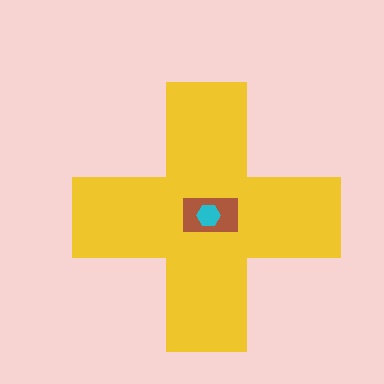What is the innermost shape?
The cyan hexagon.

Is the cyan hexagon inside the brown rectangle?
Yes.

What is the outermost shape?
The yellow cross.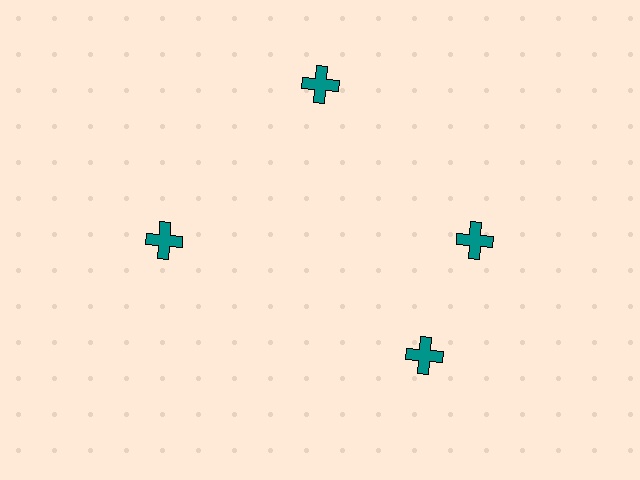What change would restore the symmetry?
The symmetry would be restored by rotating it back into even spacing with its neighbors so that all 4 crosses sit at equal angles and equal distance from the center.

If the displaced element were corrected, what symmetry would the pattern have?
It would have 4-fold rotational symmetry — the pattern would map onto itself every 90 degrees.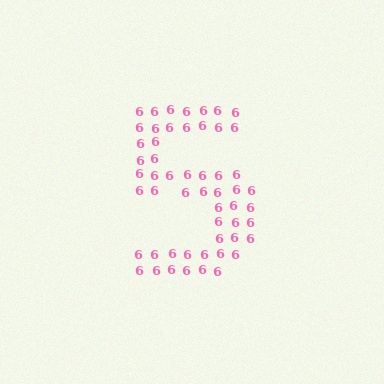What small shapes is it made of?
It is made of small digit 6's.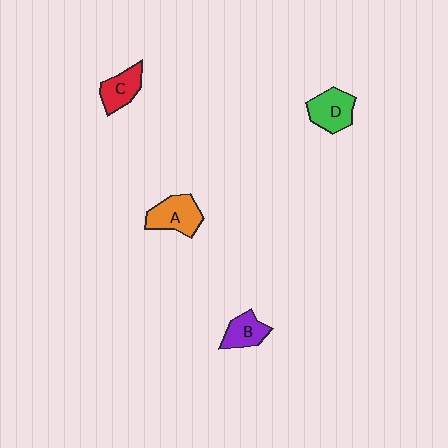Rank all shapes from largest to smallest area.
From largest to smallest: A (orange), D (green), C (red), B (purple).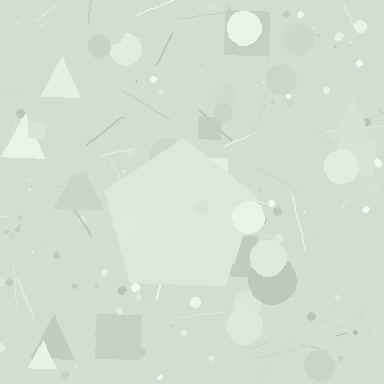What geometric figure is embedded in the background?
A pentagon is embedded in the background.